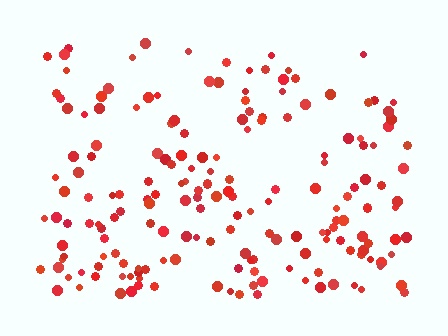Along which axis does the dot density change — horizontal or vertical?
Vertical.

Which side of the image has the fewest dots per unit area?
The top.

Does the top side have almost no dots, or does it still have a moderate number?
Still a moderate number, just noticeably fewer than the bottom.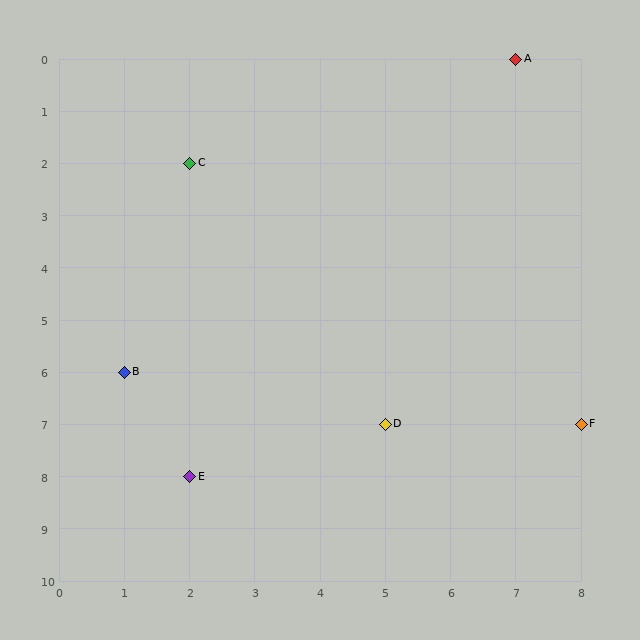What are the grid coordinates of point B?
Point B is at grid coordinates (1, 6).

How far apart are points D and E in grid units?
Points D and E are 3 columns and 1 row apart (about 3.2 grid units diagonally).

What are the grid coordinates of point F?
Point F is at grid coordinates (8, 7).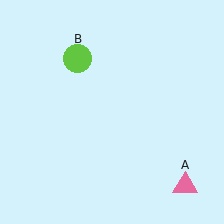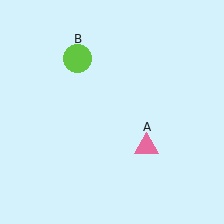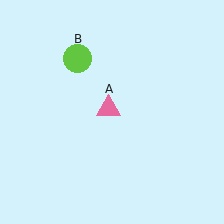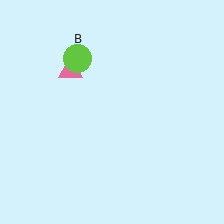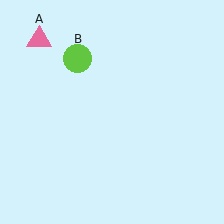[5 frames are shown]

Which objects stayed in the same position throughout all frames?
Lime circle (object B) remained stationary.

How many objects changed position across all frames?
1 object changed position: pink triangle (object A).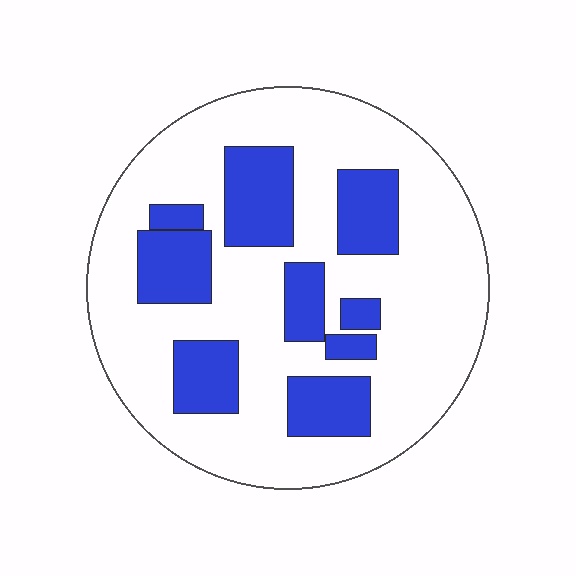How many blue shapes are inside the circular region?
9.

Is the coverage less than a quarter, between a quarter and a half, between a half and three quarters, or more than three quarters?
Between a quarter and a half.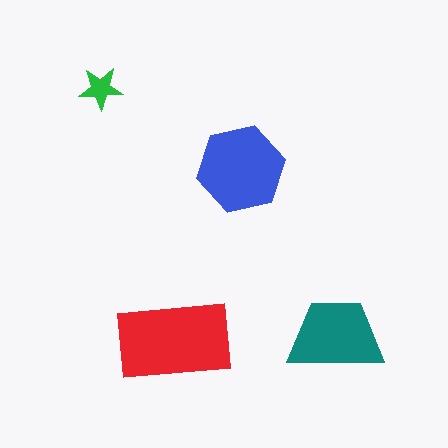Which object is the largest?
The red rectangle.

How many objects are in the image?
There are 4 objects in the image.